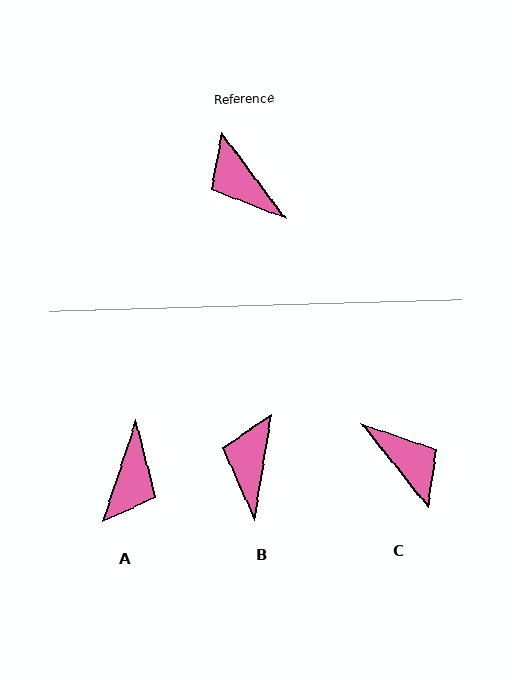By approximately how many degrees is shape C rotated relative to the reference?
Approximately 177 degrees clockwise.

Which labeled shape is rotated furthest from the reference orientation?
C, about 177 degrees away.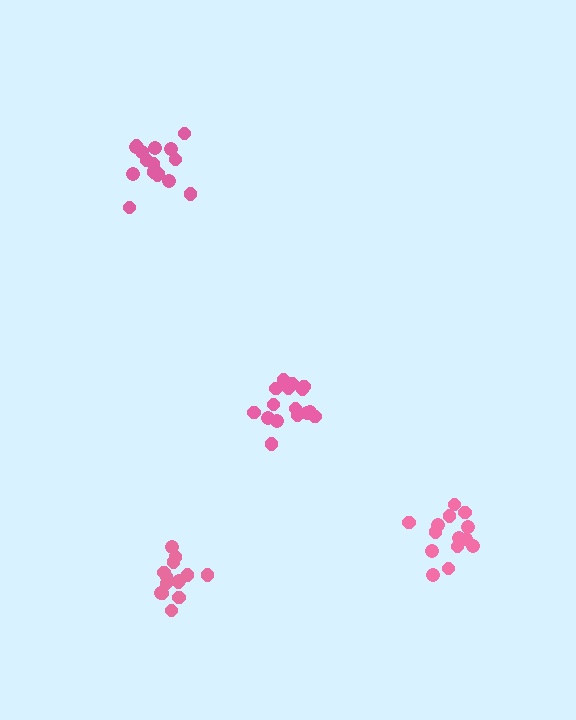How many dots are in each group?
Group 1: 16 dots, Group 2: 14 dots, Group 3: 16 dots, Group 4: 15 dots (61 total).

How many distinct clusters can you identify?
There are 4 distinct clusters.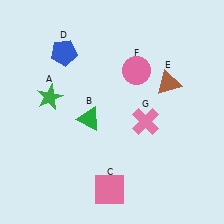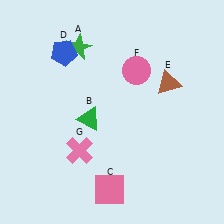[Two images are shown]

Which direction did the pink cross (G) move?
The pink cross (G) moved left.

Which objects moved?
The objects that moved are: the green star (A), the pink cross (G).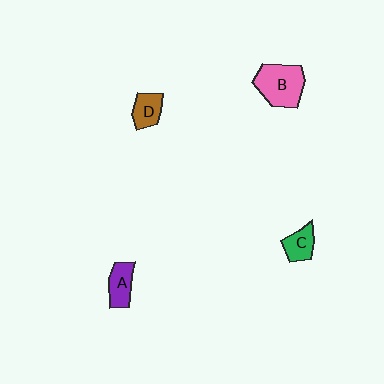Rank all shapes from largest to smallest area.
From largest to smallest: B (pink), A (purple), D (brown), C (green).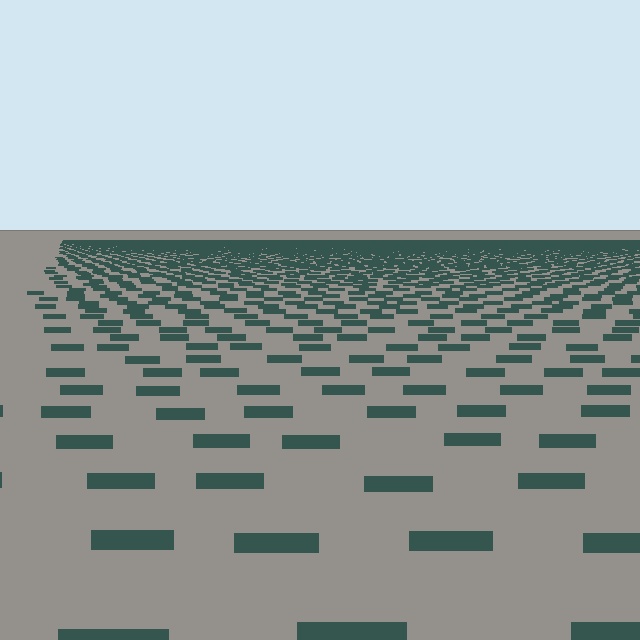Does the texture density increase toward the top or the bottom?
Density increases toward the top.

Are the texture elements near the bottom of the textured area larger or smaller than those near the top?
Larger. Near the bottom, elements are closer to the viewer and appear at a bigger on-screen size.